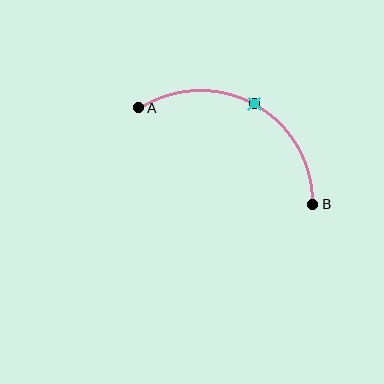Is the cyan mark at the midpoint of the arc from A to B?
Yes. The cyan mark lies on the arc at equal arc-length from both A and B — it is the arc midpoint.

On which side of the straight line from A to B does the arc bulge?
The arc bulges above the straight line connecting A and B.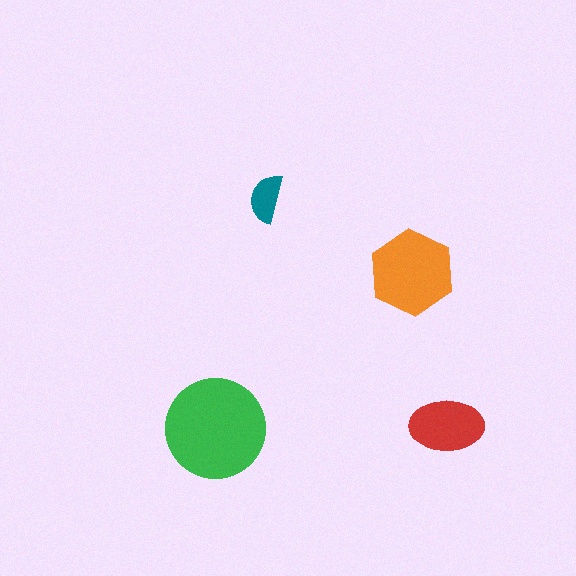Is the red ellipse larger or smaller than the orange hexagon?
Smaller.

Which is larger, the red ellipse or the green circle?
The green circle.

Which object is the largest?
The green circle.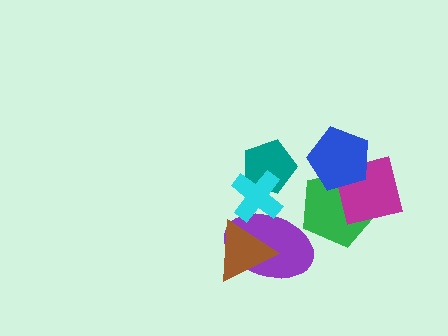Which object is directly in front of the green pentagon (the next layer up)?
The magenta square is directly in front of the green pentagon.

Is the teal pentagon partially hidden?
Yes, it is partially covered by another shape.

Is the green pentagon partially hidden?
Yes, it is partially covered by another shape.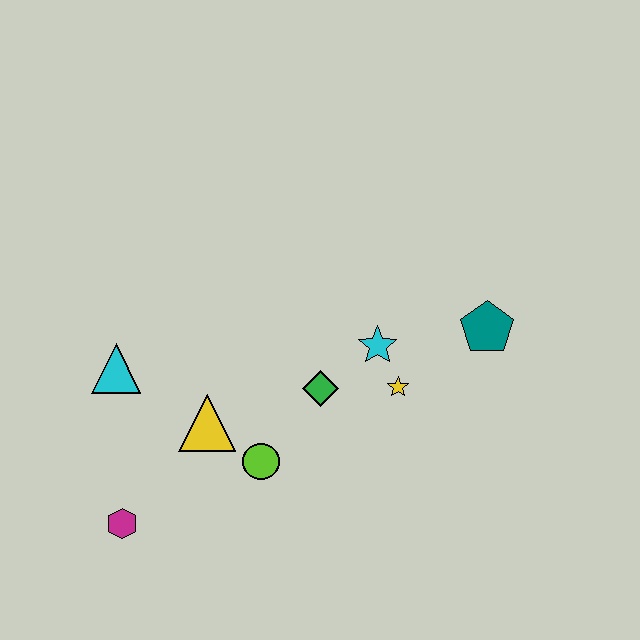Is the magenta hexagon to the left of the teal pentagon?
Yes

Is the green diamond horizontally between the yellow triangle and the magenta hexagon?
No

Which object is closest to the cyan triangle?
The yellow triangle is closest to the cyan triangle.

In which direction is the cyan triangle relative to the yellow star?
The cyan triangle is to the left of the yellow star.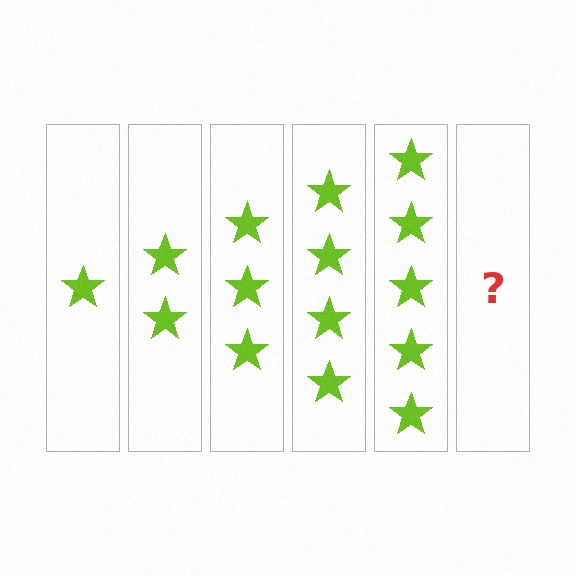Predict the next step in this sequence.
The next step is 6 stars.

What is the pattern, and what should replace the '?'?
The pattern is that each step adds one more star. The '?' should be 6 stars.